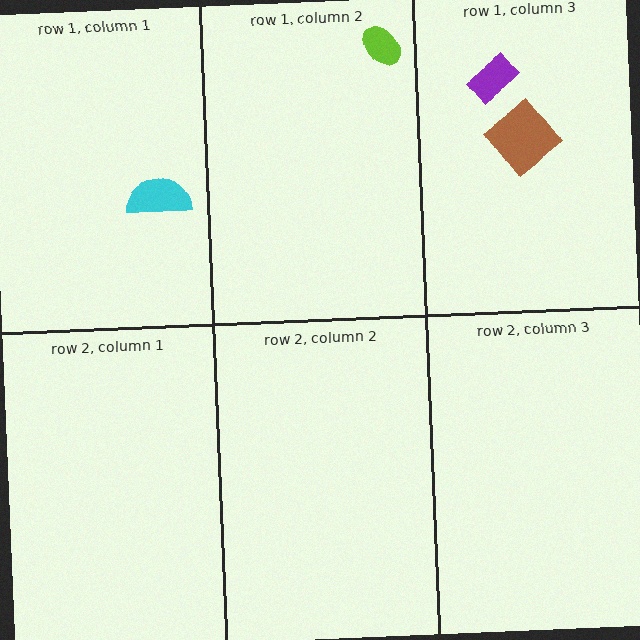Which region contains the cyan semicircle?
The row 1, column 1 region.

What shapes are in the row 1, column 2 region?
The lime ellipse.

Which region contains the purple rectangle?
The row 1, column 3 region.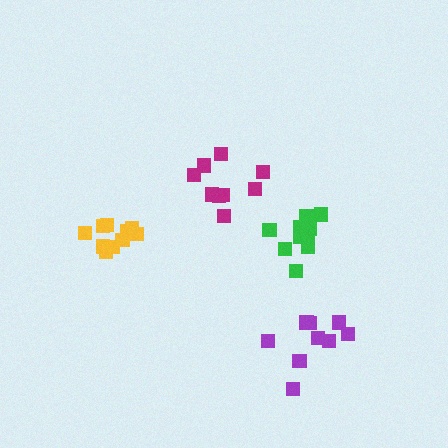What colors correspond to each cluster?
The clusters are colored: purple, green, yellow, magenta.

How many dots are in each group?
Group 1: 9 dots, Group 2: 11 dots, Group 3: 10 dots, Group 4: 9 dots (39 total).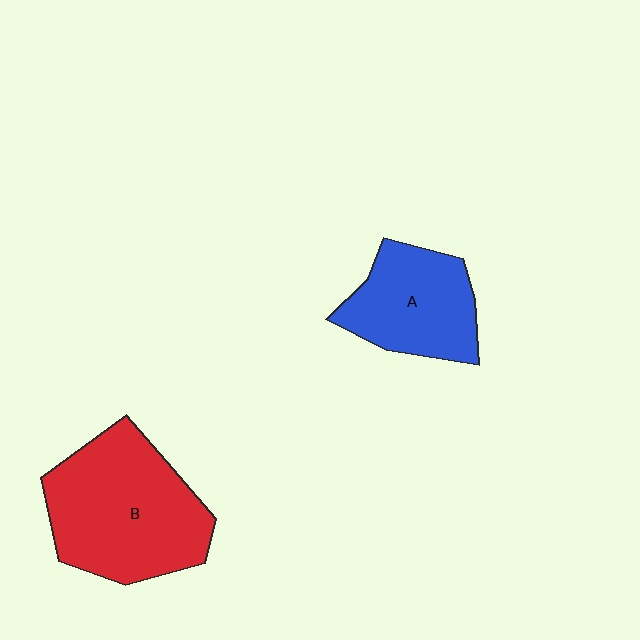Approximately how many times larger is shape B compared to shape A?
Approximately 1.6 times.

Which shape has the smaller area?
Shape A (blue).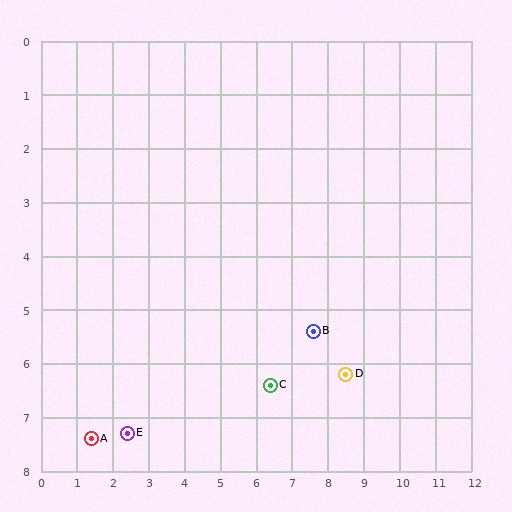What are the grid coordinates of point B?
Point B is at approximately (7.6, 5.4).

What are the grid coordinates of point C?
Point C is at approximately (6.4, 6.4).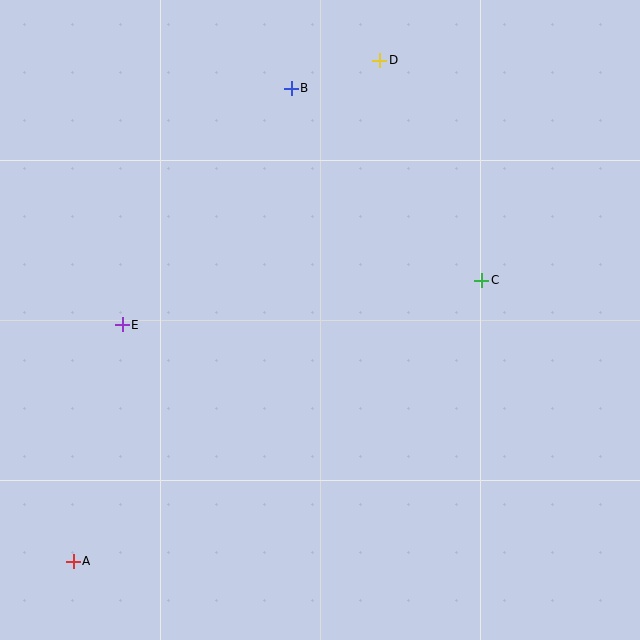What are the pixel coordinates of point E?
Point E is at (122, 325).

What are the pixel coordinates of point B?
Point B is at (291, 88).